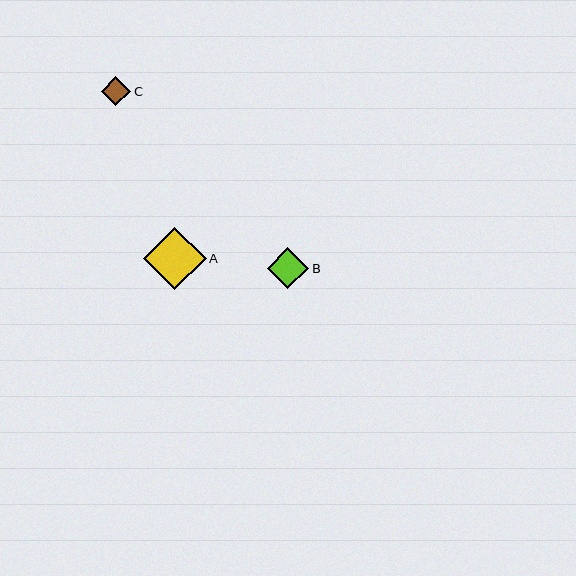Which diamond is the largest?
Diamond A is the largest with a size of approximately 63 pixels.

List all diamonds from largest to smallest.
From largest to smallest: A, B, C.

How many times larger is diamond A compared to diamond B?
Diamond A is approximately 1.5 times the size of diamond B.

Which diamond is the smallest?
Diamond C is the smallest with a size of approximately 29 pixels.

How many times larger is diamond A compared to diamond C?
Diamond A is approximately 2.1 times the size of diamond C.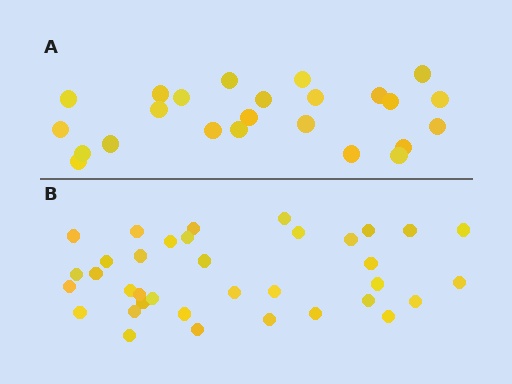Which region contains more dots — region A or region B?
Region B (the bottom region) has more dots.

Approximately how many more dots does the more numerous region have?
Region B has roughly 12 or so more dots than region A.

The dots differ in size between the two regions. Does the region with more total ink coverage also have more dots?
No. Region A has more total ink coverage because its dots are larger, but region B actually contains more individual dots. Total area can be misleading — the number of items is what matters here.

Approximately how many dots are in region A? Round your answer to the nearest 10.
About 20 dots. (The exact count is 24, which rounds to 20.)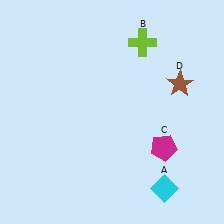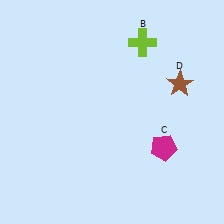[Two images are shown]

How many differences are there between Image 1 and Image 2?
There is 1 difference between the two images.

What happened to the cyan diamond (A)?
The cyan diamond (A) was removed in Image 2. It was in the bottom-right area of Image 1.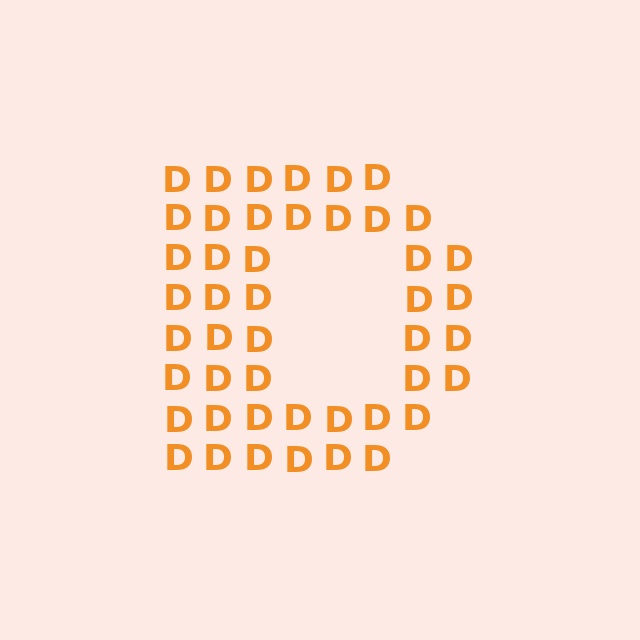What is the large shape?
The large shape is the letter D.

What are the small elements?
The small elements are letter D's.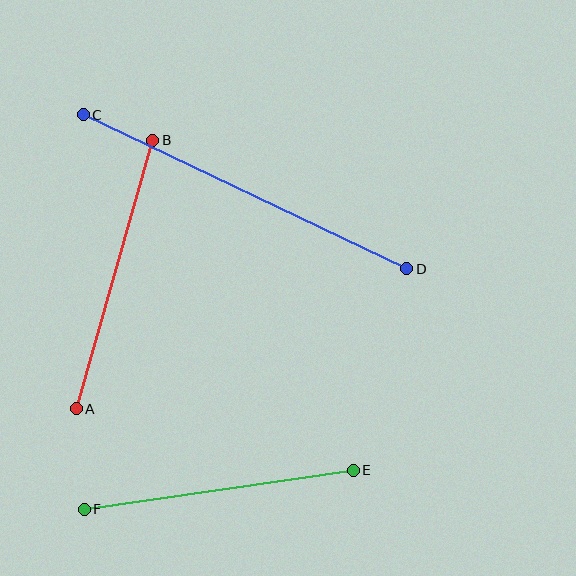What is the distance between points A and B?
The distance is approximately 279 pixels.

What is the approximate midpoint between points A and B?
The midpoint is at approximately (114, 274) pixels.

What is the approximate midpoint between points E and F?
The midpoint is at approximately (219, 490) pixels.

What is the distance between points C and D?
The distance is approximately 358 pixels.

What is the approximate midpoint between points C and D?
The midpoint is at approximately (245, 192) pixels.